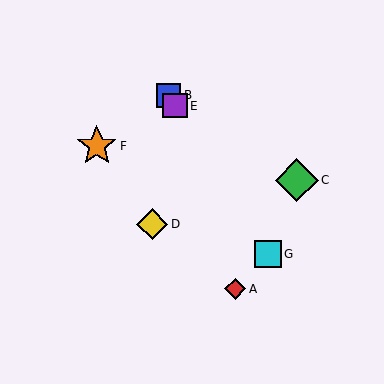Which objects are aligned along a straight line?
Objects B, E, G are aligned along a straight line.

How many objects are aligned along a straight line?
3 objects (B, E, G) are aligned along a straight line.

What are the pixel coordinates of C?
Object C is at (297, 180).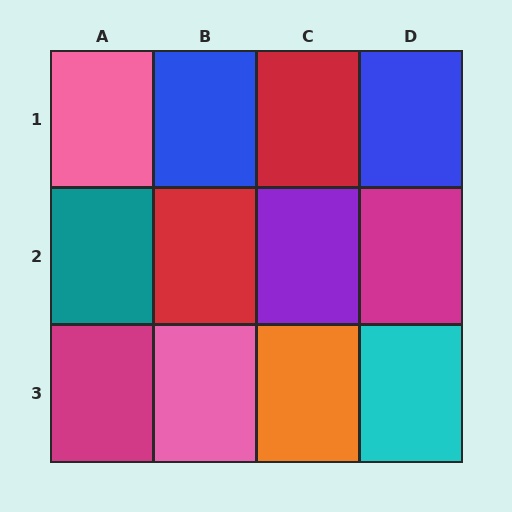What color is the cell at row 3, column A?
Magenta.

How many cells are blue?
2 cells are blue.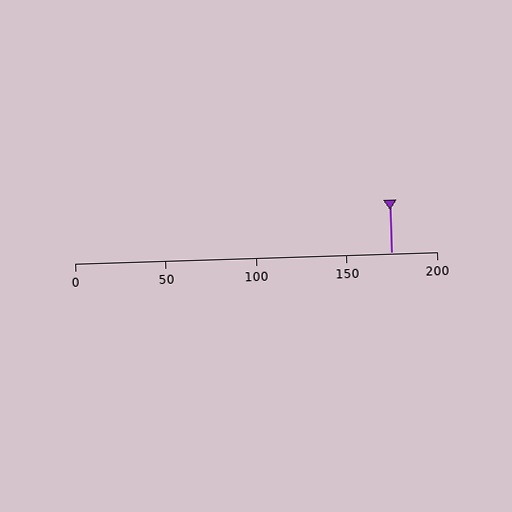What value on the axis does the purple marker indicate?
The marker indicates approximately 175.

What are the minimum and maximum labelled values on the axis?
The axis runs from 0 to 200.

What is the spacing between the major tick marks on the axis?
The major ticks are spaced 50 apart.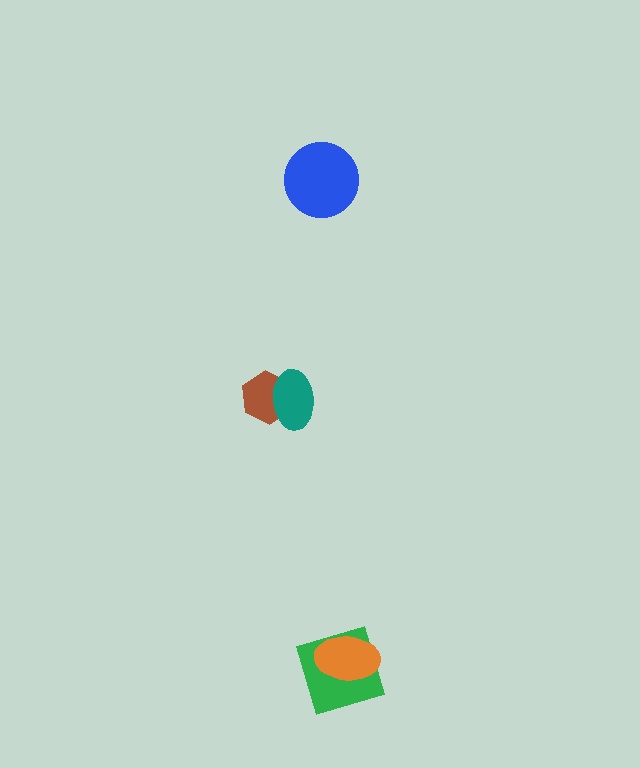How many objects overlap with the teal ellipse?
1 object overlaps with the teal ellipse.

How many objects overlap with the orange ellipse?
1 object overlaps with the orange ellipse.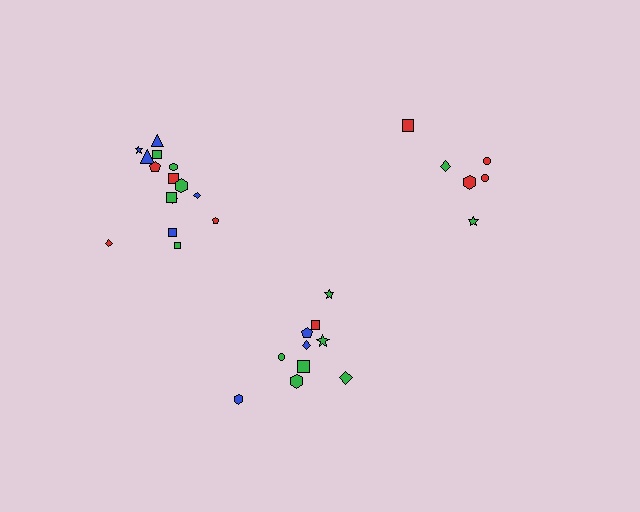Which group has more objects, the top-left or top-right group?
The top-left group.